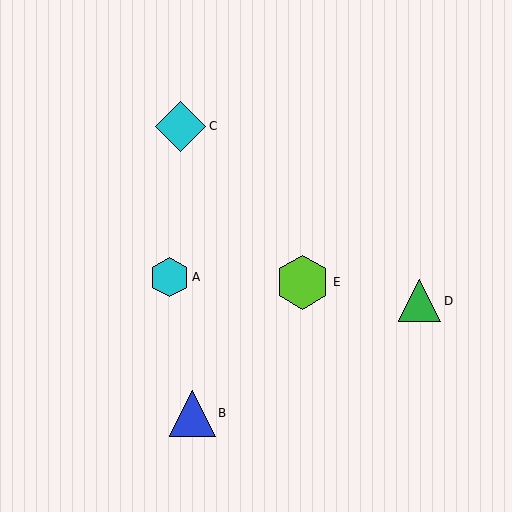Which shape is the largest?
The lime hexagon (labeled E) is the largest.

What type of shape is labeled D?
Shape D is a green triangle.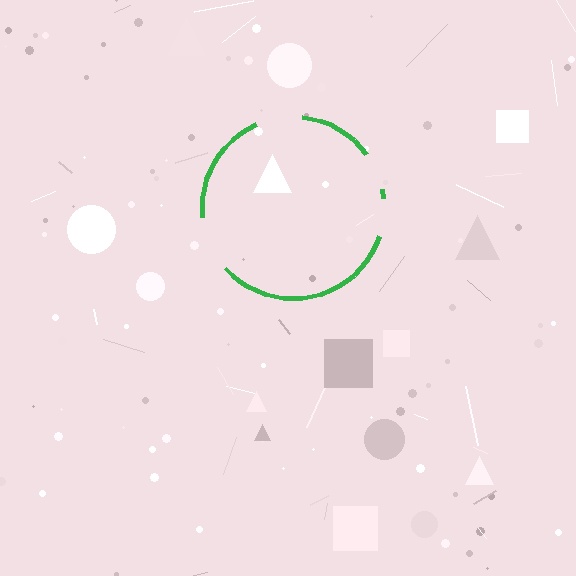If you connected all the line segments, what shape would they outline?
They would outline a circle.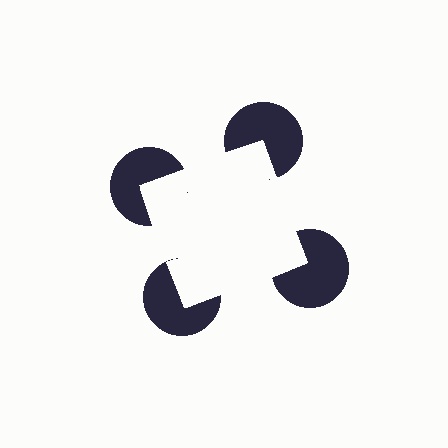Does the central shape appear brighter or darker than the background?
It typically appears slightly brighter than the background, even though no actual brightness change is drawn.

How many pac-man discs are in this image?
There are 4 — one at each vertex of the illusory square.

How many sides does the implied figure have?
4 sides.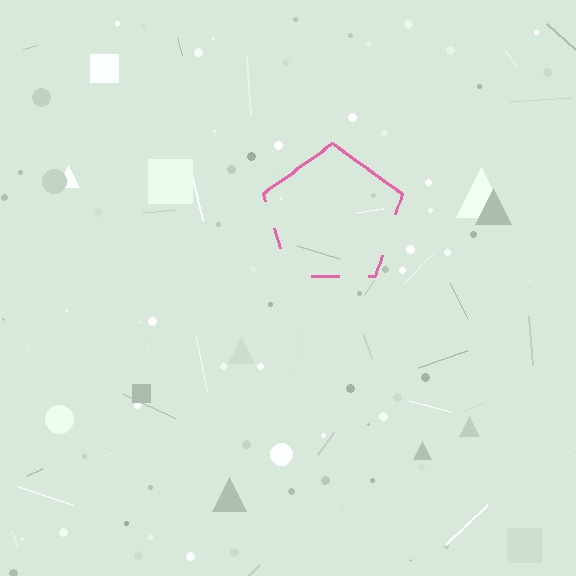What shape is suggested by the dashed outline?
The dashed outline suggests a pentagon.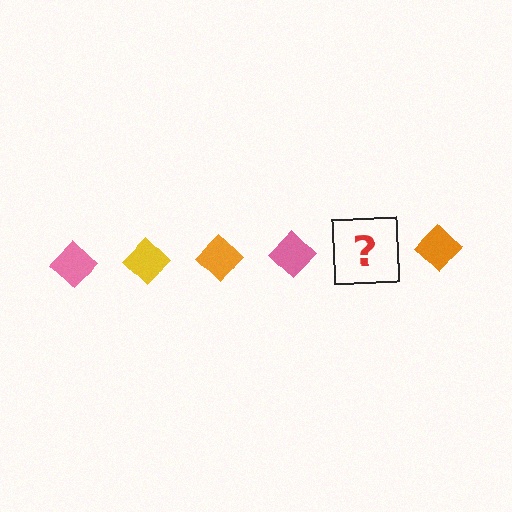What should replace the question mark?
The question mark should be replaced with a yellow diamond.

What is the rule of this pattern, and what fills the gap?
The rule is that the pattern cycles through pink, yellow, orange diamonds. The gap should be filled with a yellow diamond.